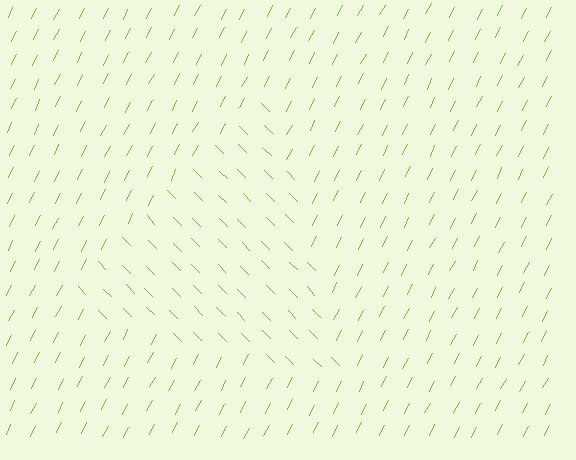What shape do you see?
I see a triangle.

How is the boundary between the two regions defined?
The boundary is defined purely by a change in line orientation (approximately 72 degrees difference). All lines are the same color and thickness.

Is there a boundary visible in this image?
Yes, there is a texture boundary formed by a change in line orientation.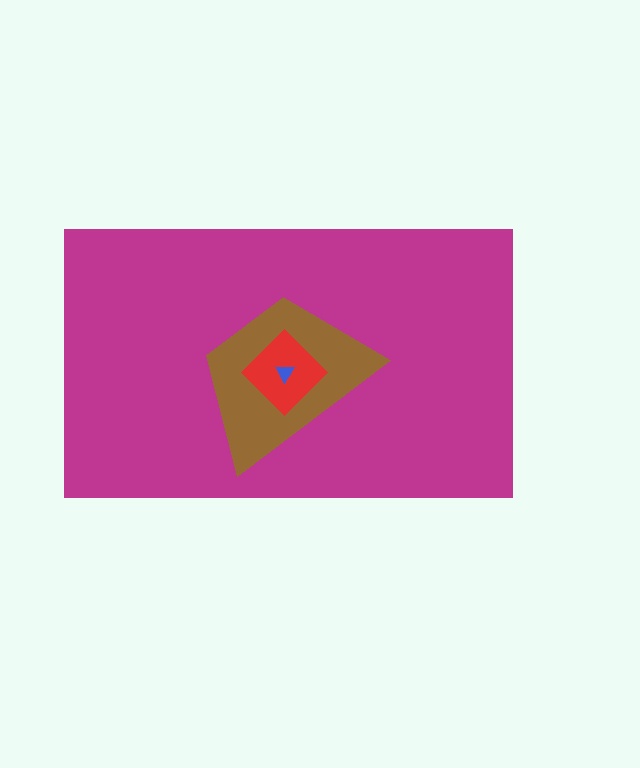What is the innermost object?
The blue triangle.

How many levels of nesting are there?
4.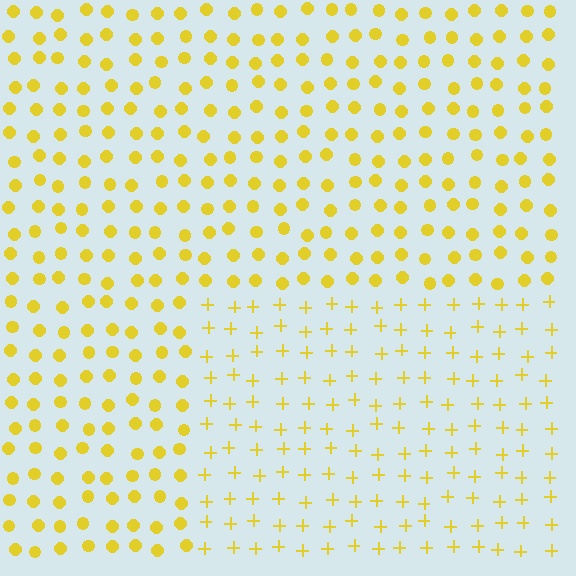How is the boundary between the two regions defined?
The boundary is defined by a change in element shape: plus signs inside vs. circles outside. All elements share the same color and spacing.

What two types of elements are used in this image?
The image uses plus signs inside the rectangle region and circles outside it.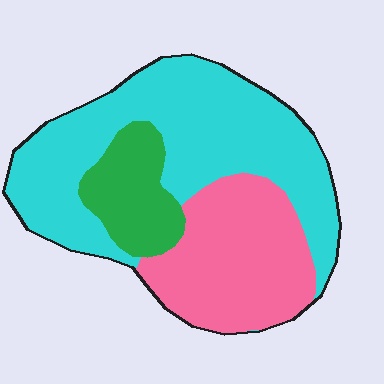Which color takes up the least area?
Green, at roughly 15%.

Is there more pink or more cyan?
Cyan.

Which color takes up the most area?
Cyan, at roughly 55%.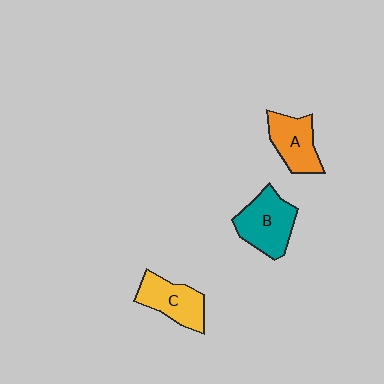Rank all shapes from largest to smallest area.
From largest to smallest: B (teal), C (yellow), A (orange).